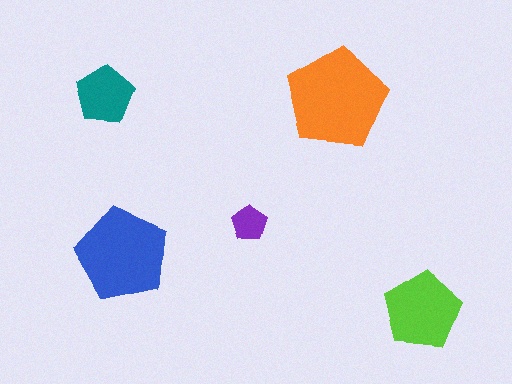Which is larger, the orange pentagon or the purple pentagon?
The orange one.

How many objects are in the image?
There are 5 objects in the image.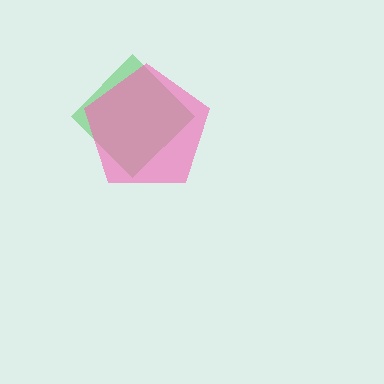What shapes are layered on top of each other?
The layered shapes are: a green diamond, a pink pentagon.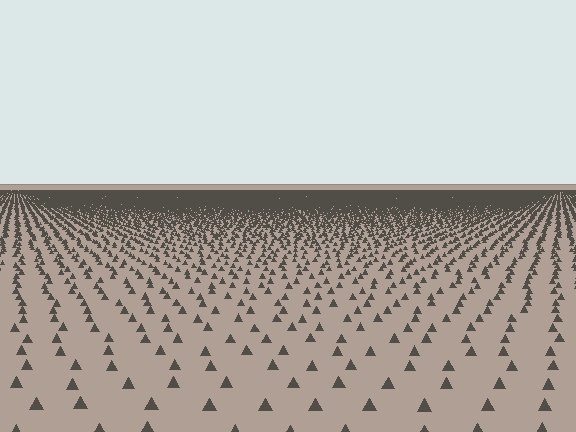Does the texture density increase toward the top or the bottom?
Density increases toward the top.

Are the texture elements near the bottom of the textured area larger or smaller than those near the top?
Larger. Near the bottom, elements are closer to the viewer and appear at a bigger on-screen size.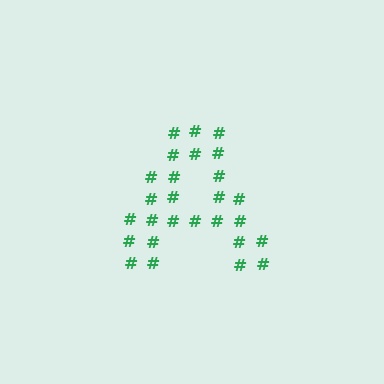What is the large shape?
The large shape is the letter A.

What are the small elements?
The small elements are hash symbols.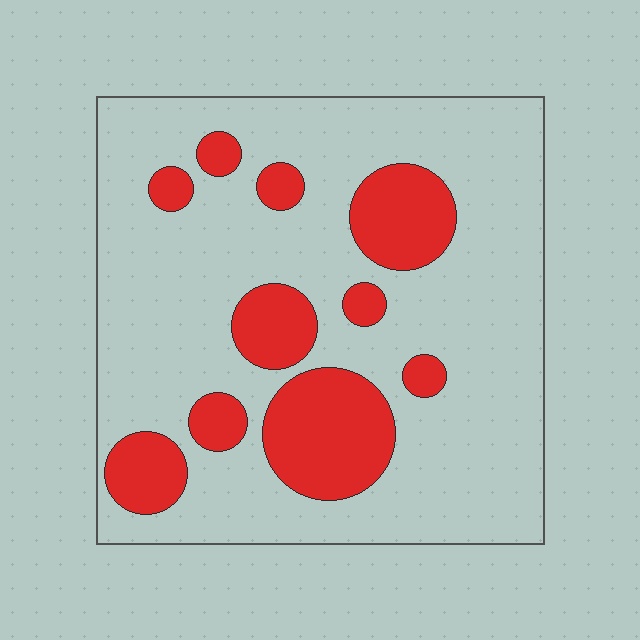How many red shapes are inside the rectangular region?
10.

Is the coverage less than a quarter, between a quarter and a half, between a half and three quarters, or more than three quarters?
Less than a quarter.